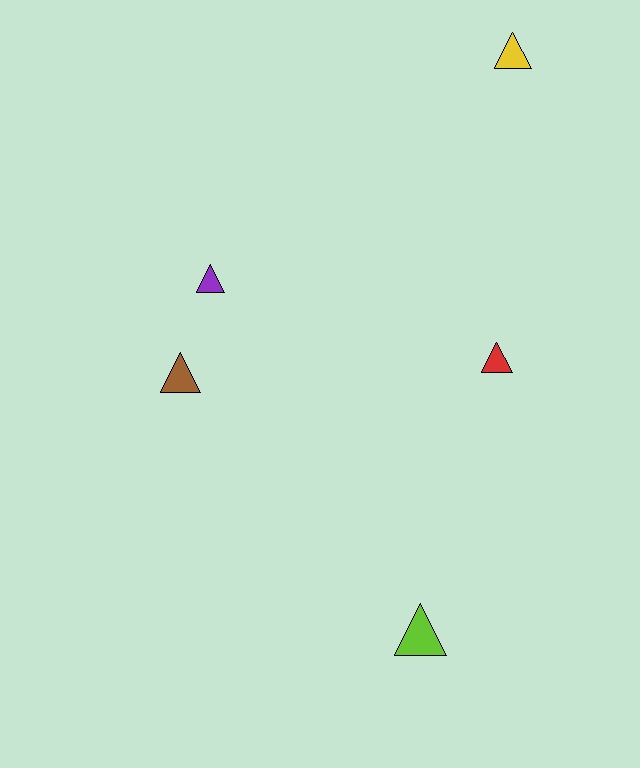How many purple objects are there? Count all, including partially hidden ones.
There is 1 purple object.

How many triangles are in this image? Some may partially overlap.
There are 5 triangles.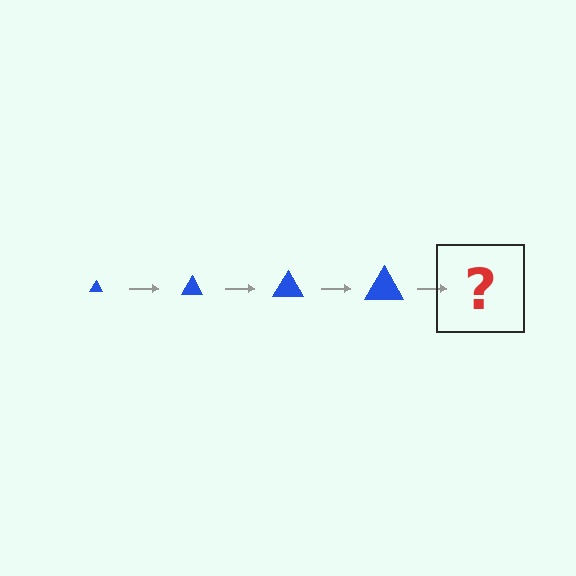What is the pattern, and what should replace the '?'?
The pattern is that the triangle gets progressively larger each step. The '?' should be a blue triangle, larger than the previous one.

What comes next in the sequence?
The next element should be a blue triangle, larger than the previous one.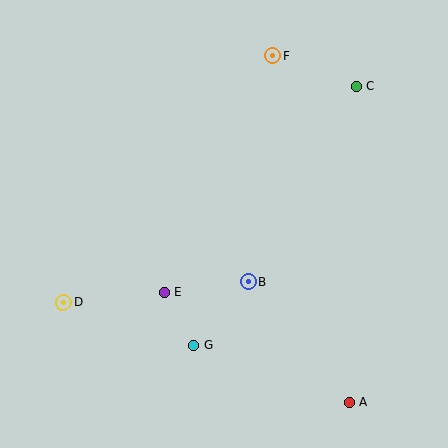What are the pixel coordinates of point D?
Point D is at (63, 302).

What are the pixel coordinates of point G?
Point G is at (194, 345).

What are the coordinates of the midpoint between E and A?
The midpoint between E and A is at (256, 347).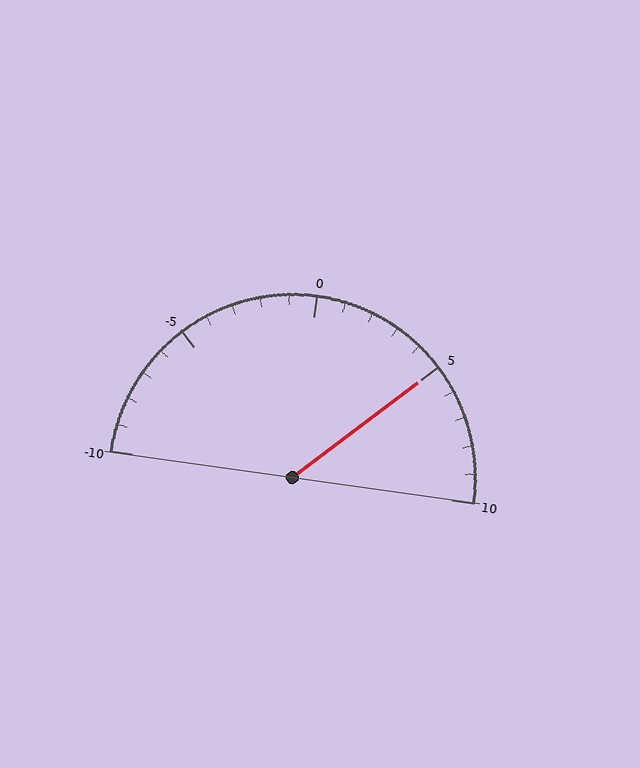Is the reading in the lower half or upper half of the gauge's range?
The reading is in the upper half of the range (-10 to 10).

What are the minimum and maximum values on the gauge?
The gauge ranges from -10 to 10.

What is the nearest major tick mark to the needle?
The nearest major tick mark is 5.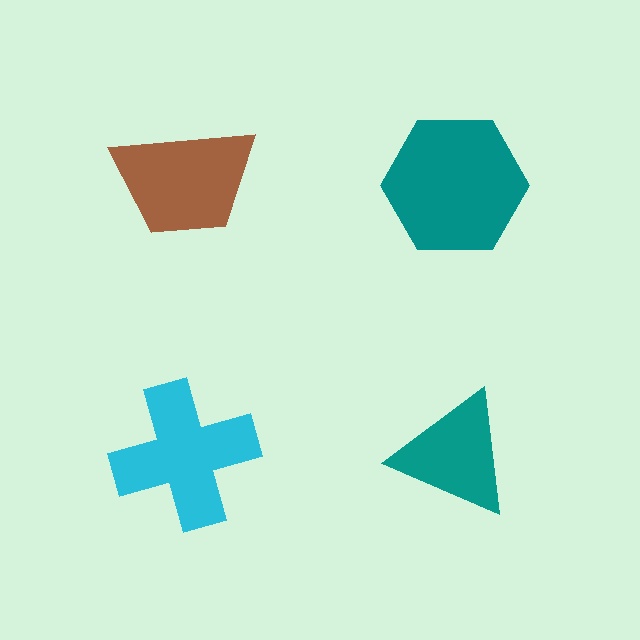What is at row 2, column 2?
A teal triangle.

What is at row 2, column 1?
A cyan cross.